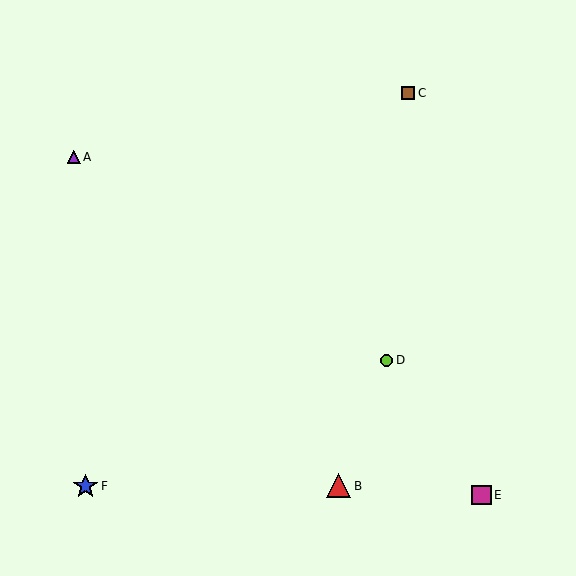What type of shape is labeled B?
Shape B is a red triangle.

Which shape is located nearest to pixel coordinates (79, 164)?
The purple triangle (labeled A) at (74, 157) is nearest to that location.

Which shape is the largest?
The blue star (labeled F) is the largest.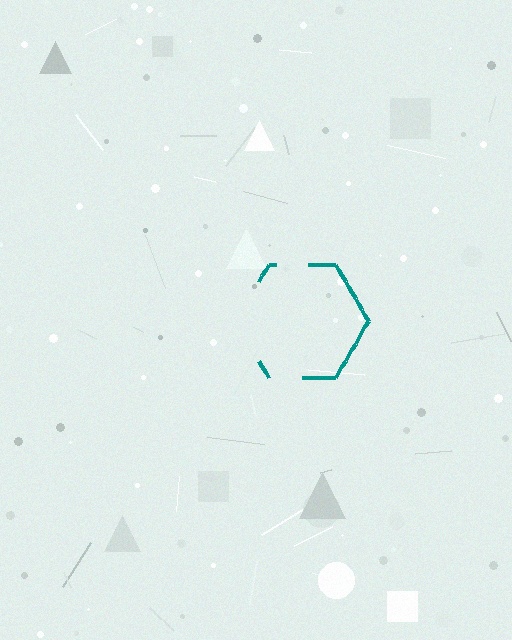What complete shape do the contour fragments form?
The contour fragments form a hexagon.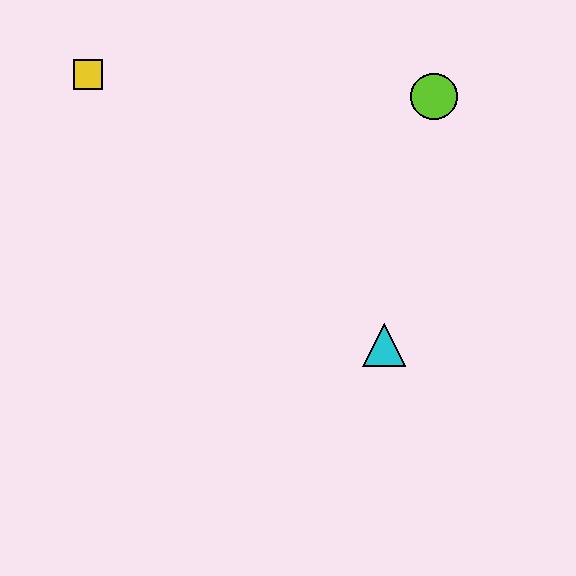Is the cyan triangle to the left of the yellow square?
No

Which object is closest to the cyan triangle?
The lime circle is closest to the cyan triangle.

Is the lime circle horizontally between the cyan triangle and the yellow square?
No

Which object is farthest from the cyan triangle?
The yellow square is farthest from the cyan triangle.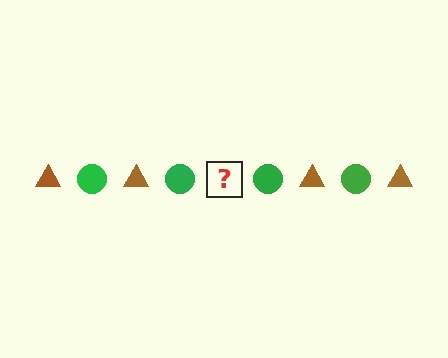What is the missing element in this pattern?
The missing element is a brown triangle.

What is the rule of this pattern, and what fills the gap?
The rule is that the pattern alternates between brown triangle and green circle. The gap should be filled with a brown triangle.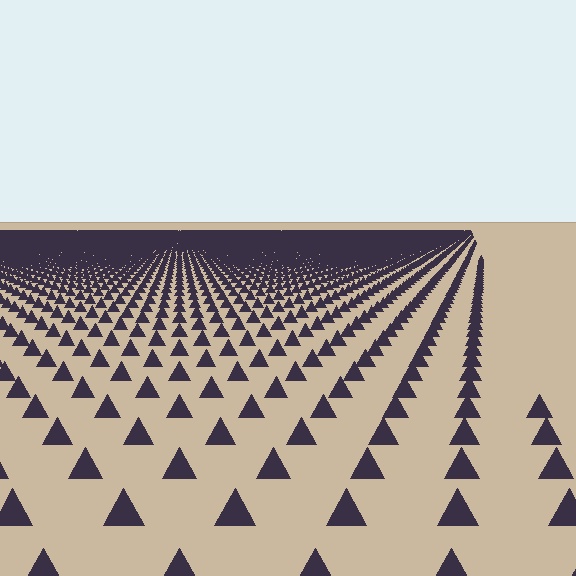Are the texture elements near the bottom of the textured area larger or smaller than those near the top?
Larger. Near the bottom, elements are closer to the viewer and appear at a bigger on-screen size.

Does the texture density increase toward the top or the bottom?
Density increases toward the top.